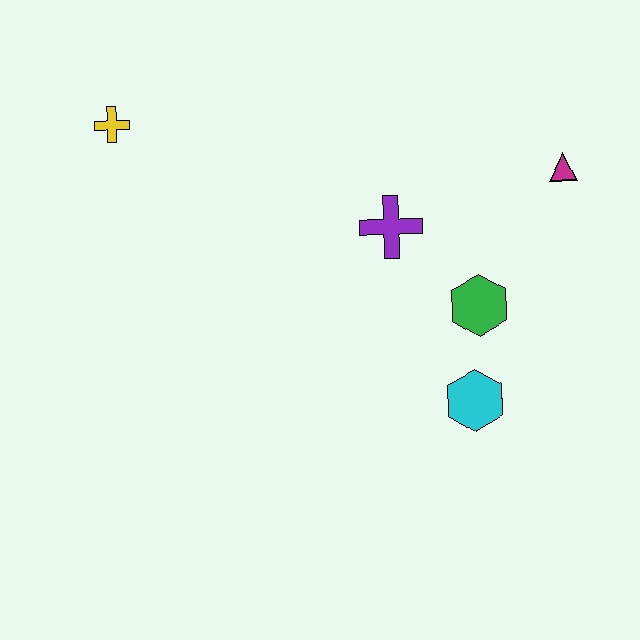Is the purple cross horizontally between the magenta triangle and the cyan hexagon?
No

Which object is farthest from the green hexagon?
The yellow cross is farthest from the green hexagon.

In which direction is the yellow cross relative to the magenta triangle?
The yellow cross is to the left of the magenta triangle.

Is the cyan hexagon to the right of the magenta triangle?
No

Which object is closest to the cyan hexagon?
The green hexagon is closest to the cyan hexagon.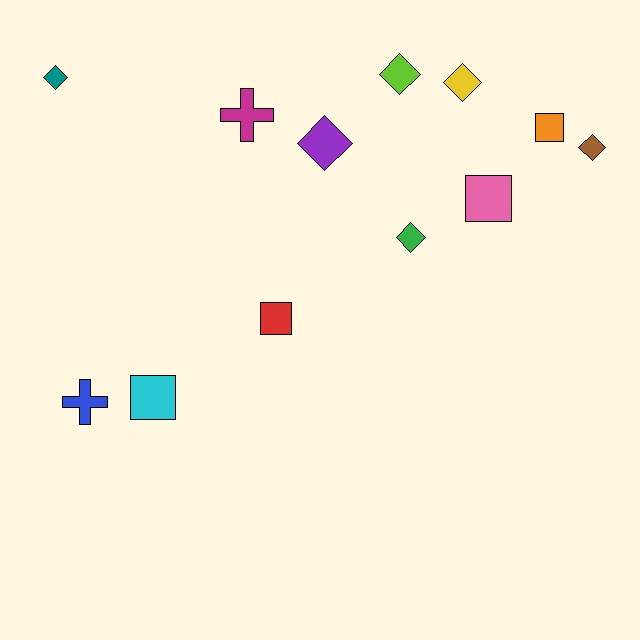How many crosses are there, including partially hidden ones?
There are 2 crosses.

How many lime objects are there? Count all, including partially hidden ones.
There is 1 lime object.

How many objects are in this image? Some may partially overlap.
There are 12 objects.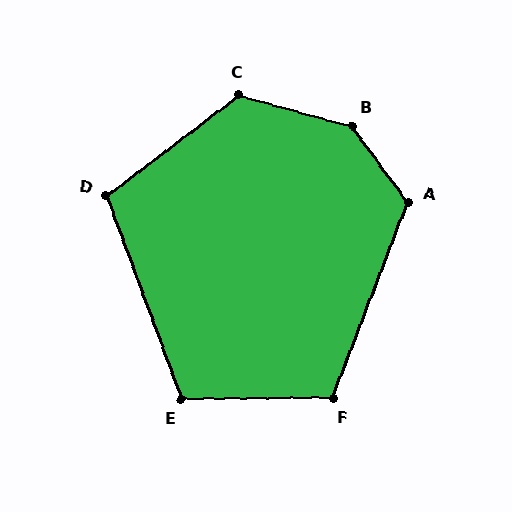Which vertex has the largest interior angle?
B, at approximately 142 degrees.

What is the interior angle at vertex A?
Approximately 122 degrees (obtuse).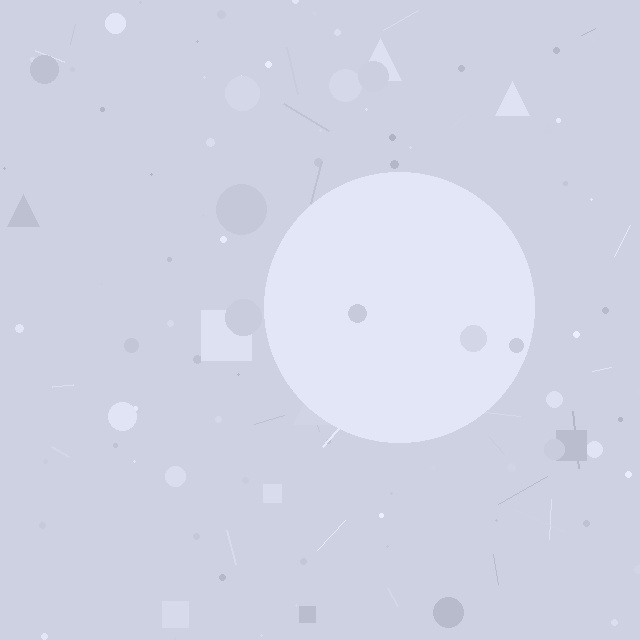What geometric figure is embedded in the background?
A circle is embedded in the background.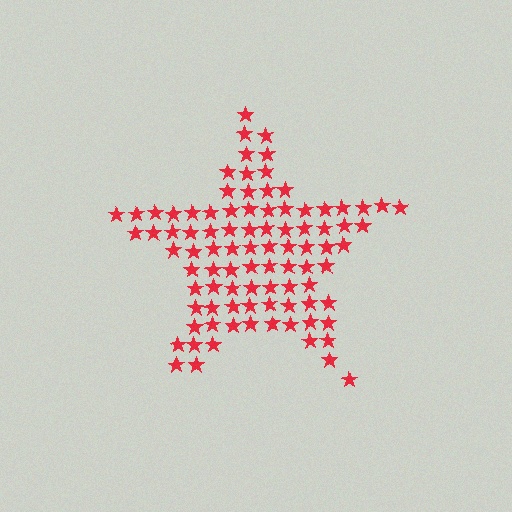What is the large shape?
The large shape is a star.